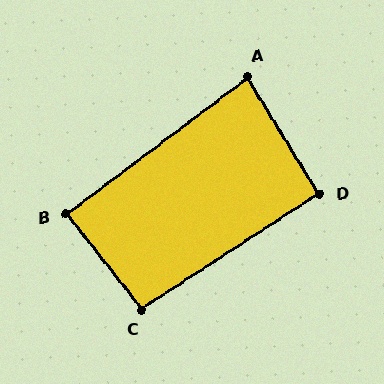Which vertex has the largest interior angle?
C, at approximately 95 degrees.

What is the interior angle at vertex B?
Approximately 89 degrees (approximately right).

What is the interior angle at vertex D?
Approximately 91 degrees (approximately right).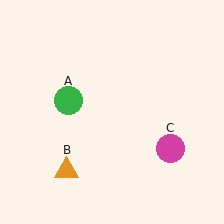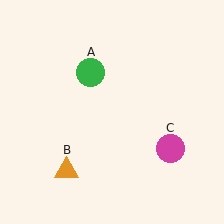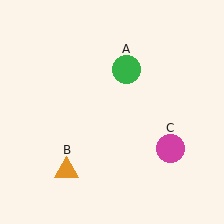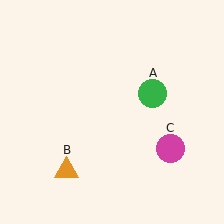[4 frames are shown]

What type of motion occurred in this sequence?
The green circle (object A) rotated clockwise around the center of the scene.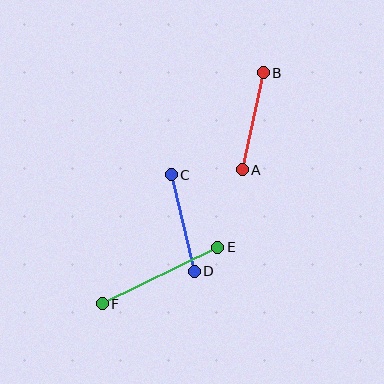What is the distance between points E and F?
The distance is approximately 128 pixels.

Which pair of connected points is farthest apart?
Points E and F are farthest apart.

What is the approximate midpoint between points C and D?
The midpoint is at approximately (183, 223) pixels.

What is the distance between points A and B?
The distance is approximately 99 pixels.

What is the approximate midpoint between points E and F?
The midpoint is at approximately (160, 275) pixels.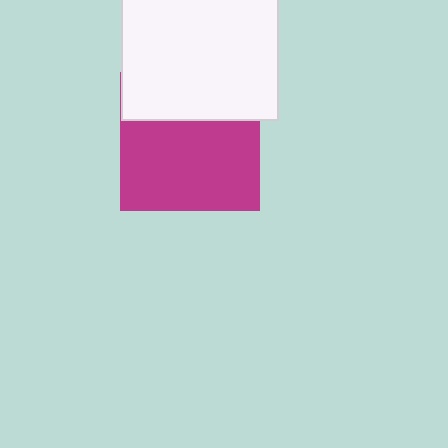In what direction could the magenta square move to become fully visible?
The magenta square could move down. That would shift it out from behind the white square entirely.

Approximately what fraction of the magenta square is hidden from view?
Roughly 35% of the magenta square is hidden behind the white square.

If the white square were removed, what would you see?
You would see the complete magenta square.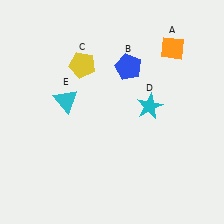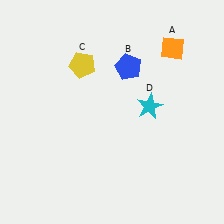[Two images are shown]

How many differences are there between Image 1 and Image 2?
There is 1 difference between the two images.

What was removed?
The cyan triangle (E) was removed in Image 2.